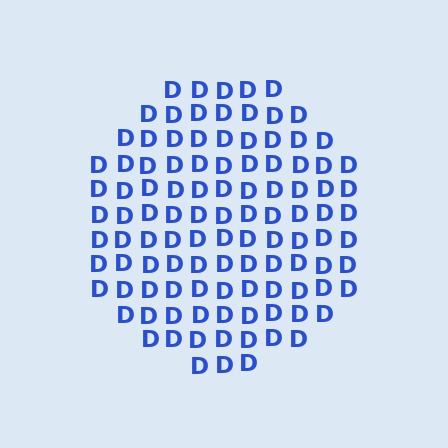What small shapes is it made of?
It is made of small letter D's.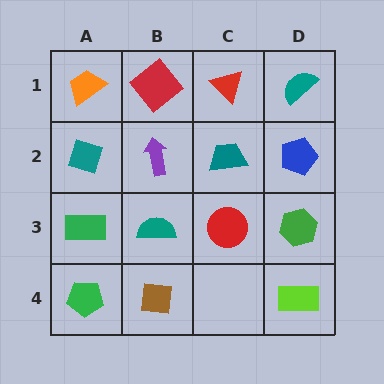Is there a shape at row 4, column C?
No, that cell is empty.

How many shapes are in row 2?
4 shapes.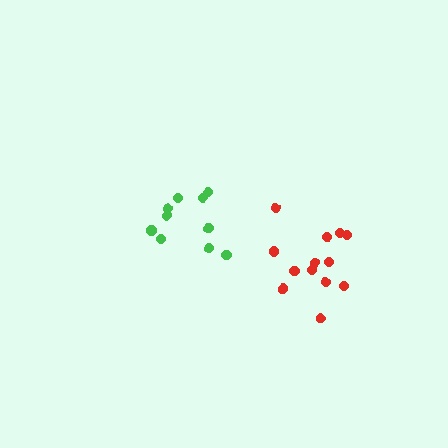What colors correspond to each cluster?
The clusters are colored: green, red.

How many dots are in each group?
Group 1: 10 dots, Group 2: 13 dots (23 total).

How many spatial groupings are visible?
There are 2 spatial groupings.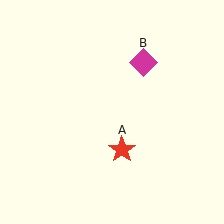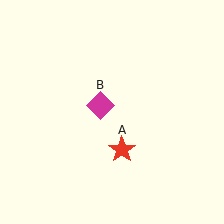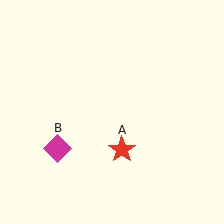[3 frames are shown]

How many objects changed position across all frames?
1 object changed position: magenta diamond (object B).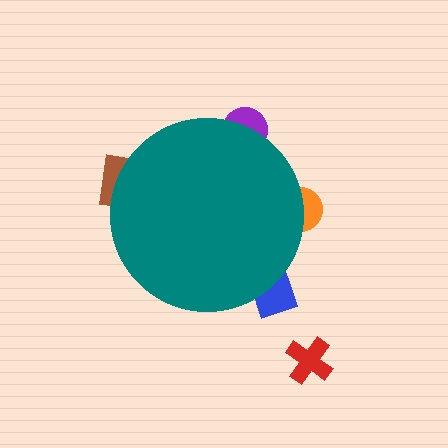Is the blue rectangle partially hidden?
Yes, the blue rectangle is partially hidden behind the teal circle.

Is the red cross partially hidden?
No, the red cross is fully visible.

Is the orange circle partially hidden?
Yes, the orange circle is partially hidden behind the teal circle.